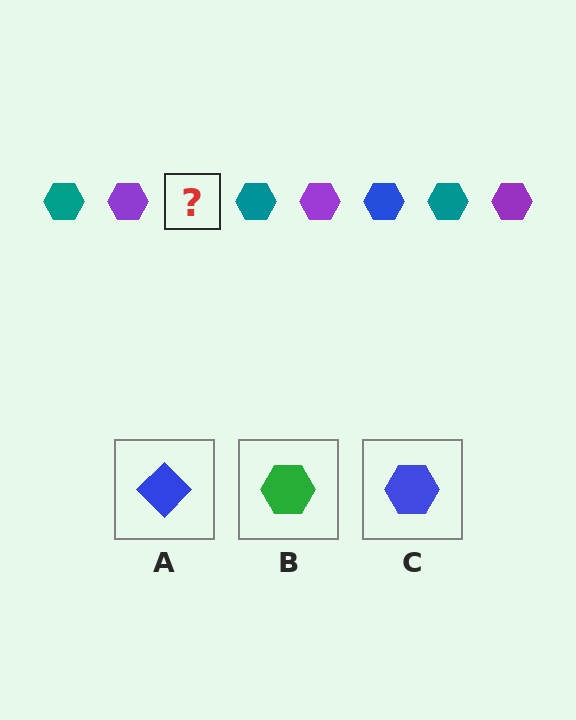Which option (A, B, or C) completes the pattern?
C.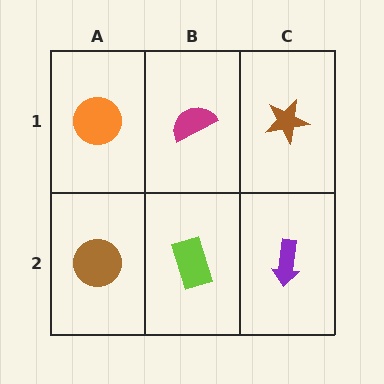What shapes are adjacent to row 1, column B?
A lime rectangle (row 2, column B), an orange circle (row 1, column A), a brown star (row 1, column C).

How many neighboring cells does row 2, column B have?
3.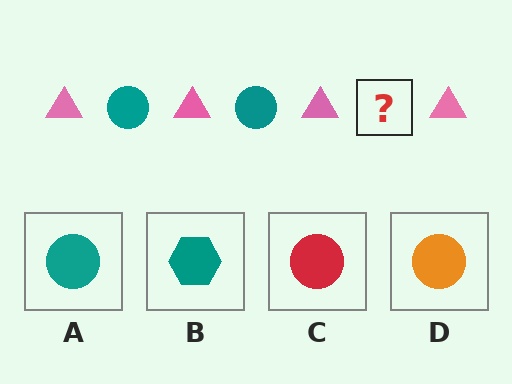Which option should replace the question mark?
Option A.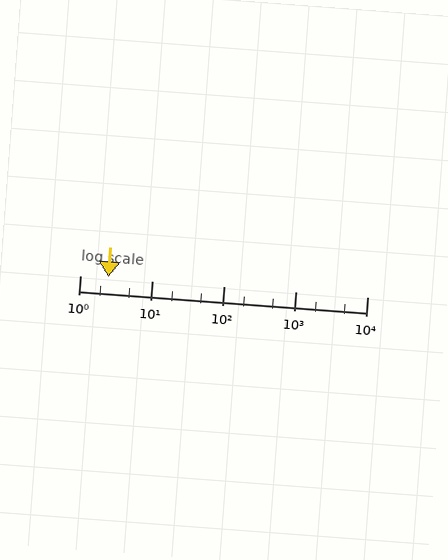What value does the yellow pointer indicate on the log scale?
The pointer indicates approximately 2.5.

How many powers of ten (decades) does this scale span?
The scale spans 4 decades, from 1 to 10000.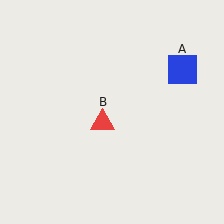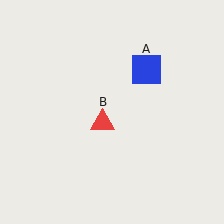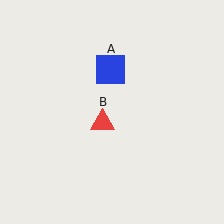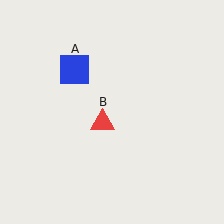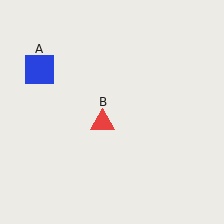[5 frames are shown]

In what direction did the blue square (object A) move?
The blue square (object A) moved left.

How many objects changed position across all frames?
1 object changed position: blue square (object A).